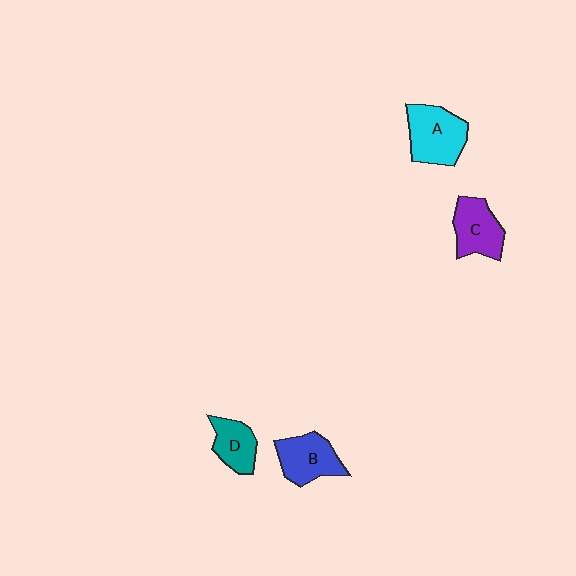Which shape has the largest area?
Shape A (cyan).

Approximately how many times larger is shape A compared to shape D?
Approximately 1.6 times.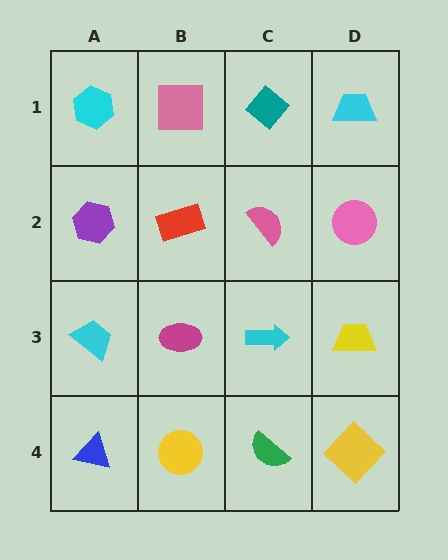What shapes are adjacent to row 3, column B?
A red rectangle (row 2, column B), a yellow circle (row 4, column B), a cyan trapezoid (row 3, column A), a cyan arrow (row 3, column C).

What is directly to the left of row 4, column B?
A blue triangle.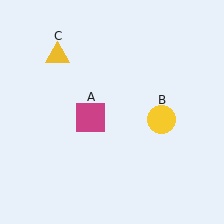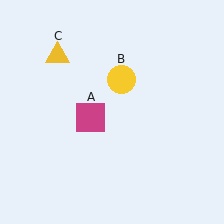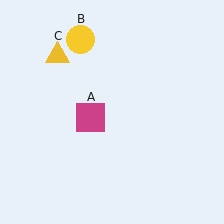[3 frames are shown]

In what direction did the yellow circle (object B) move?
The yellow circle (object B) moved up and to the left.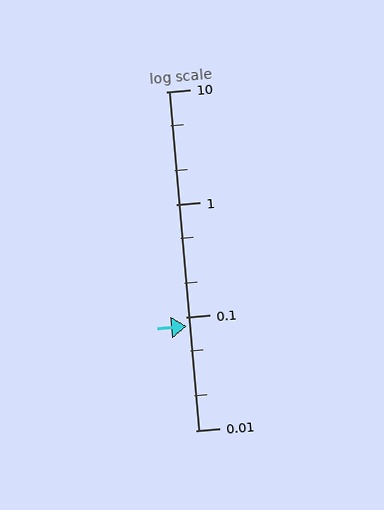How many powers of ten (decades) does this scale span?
The scale spans 3 decades, from 0.01 to 10.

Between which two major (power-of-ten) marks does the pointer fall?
The pointer is between 0.01 and 0.1.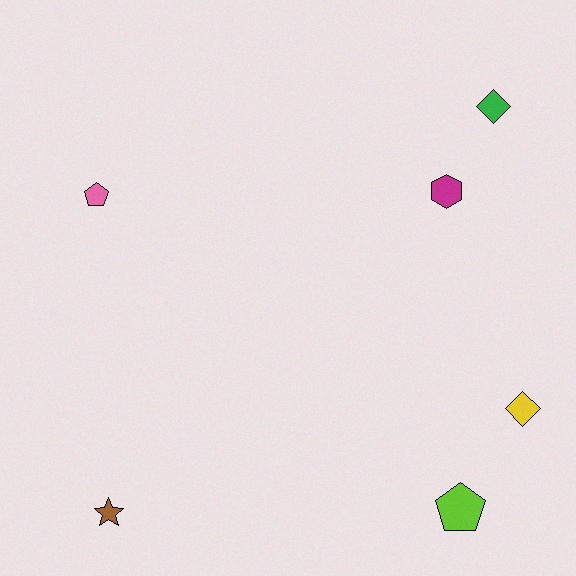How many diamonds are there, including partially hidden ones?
There are 2 diamonds.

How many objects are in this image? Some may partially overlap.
There are 6 objects.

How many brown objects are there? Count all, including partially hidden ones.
There is 1 brown object.